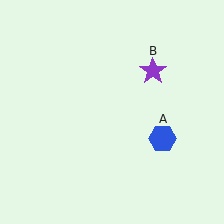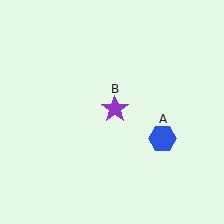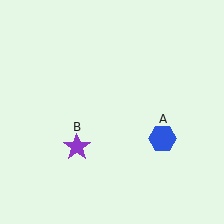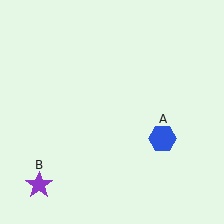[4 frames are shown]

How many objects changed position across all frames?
1 object changed position: purple star (object B).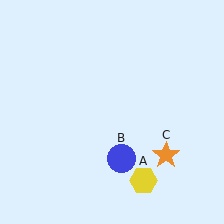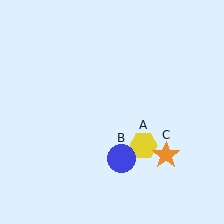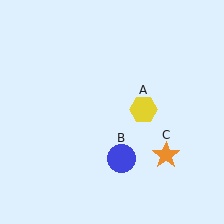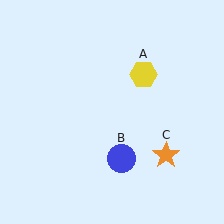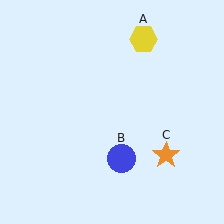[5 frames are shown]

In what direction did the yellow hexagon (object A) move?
The yellow hexagon (object A) moved up.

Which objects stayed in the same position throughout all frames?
Blue circle (object B) and orange star (object C) remained stationary.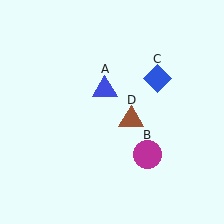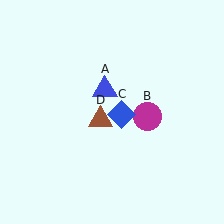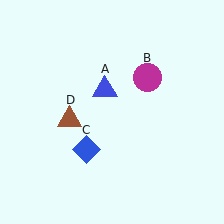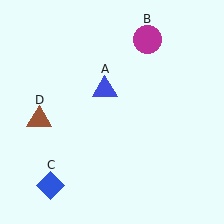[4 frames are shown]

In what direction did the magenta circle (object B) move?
The magenta circle (object B) moved up.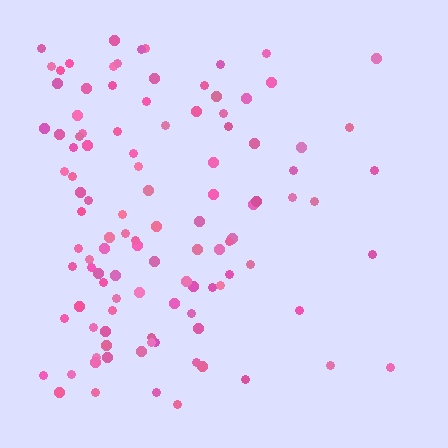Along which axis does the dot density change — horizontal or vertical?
Horizontal.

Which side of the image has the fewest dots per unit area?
The right.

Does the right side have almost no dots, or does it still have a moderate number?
Still a moderate number, just noticeably fewer than the left.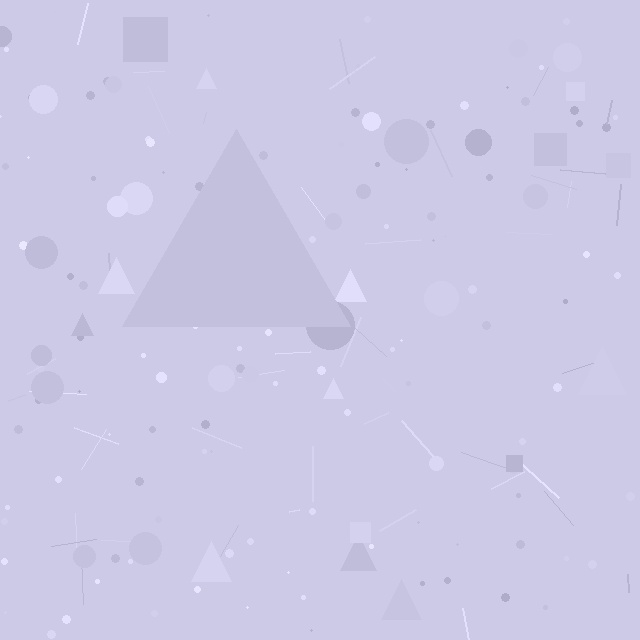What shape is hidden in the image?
A triangle is hidden in the image.